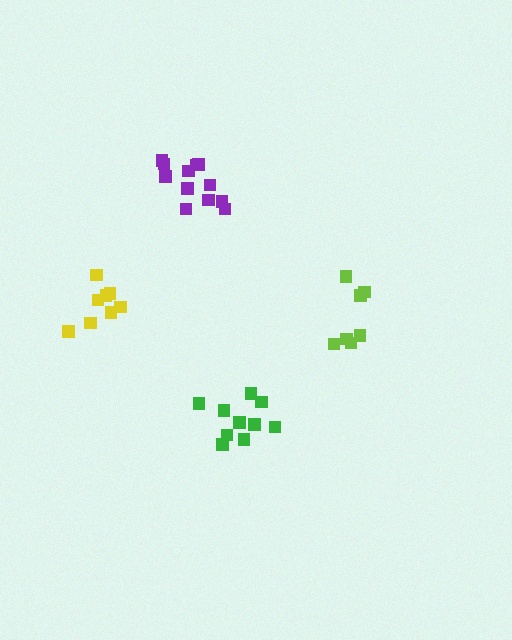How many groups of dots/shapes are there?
There are 4 groups.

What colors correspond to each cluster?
The clusters are colored: yellow, lime, green, purple.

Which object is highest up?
The purple cluster is topmost.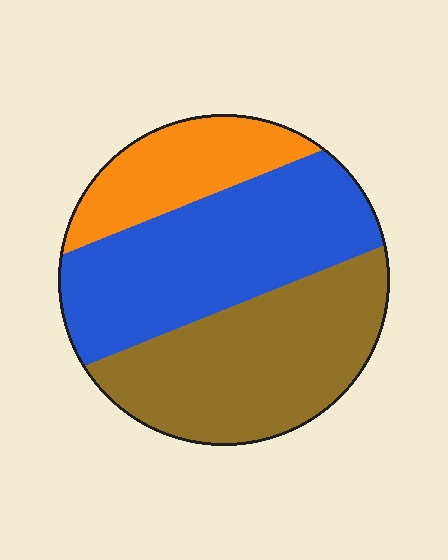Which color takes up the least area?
Orange, at roughly 20%.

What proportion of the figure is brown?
Brown takes up between a third and a half of the figure.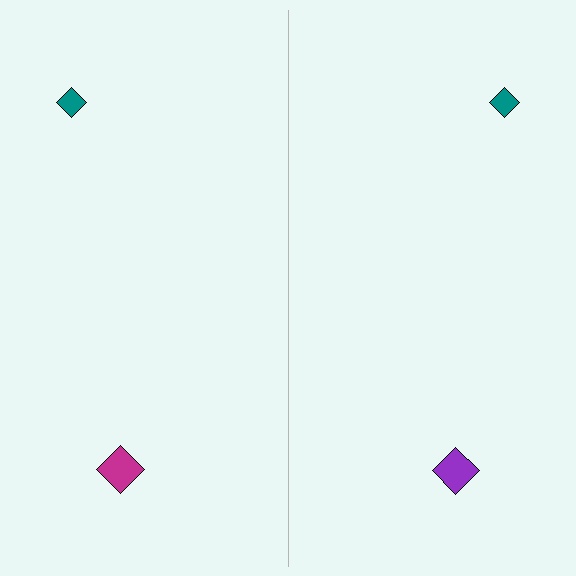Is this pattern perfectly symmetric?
No, the pattern is not perfectly symmetric. The purple diamond on the right side breaks the symmetry — its mirror counterpart is magenta.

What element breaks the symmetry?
The purple diamond on the right side breaks the symmetry — its mirror counterpart is magenta.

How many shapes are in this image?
There are 4 shapes in this image.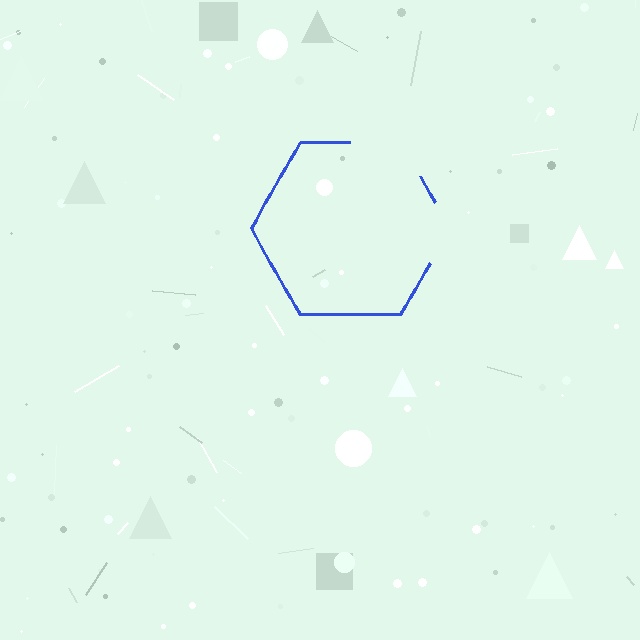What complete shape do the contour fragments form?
The contour fragments form a hexagon.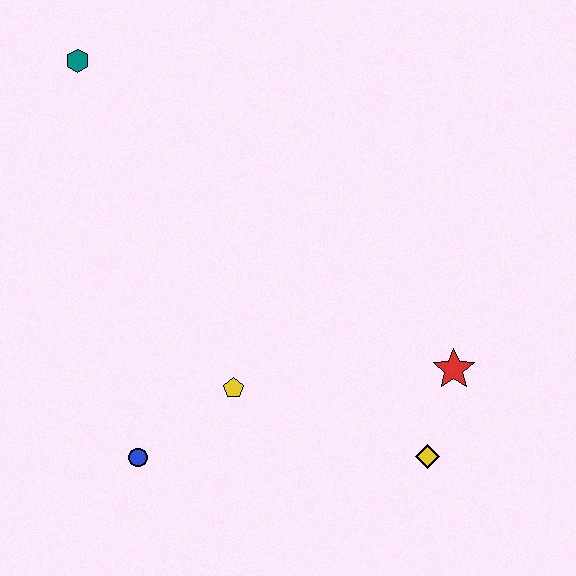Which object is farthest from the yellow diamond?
The teal hexagon is farthest from the yellow diamond.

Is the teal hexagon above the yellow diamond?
Yes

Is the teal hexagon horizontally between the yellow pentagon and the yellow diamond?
No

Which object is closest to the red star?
The yellow diamond is closest to the red star.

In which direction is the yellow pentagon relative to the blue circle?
The yellow pentagon is to the right of the blue circle.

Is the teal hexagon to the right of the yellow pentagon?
No